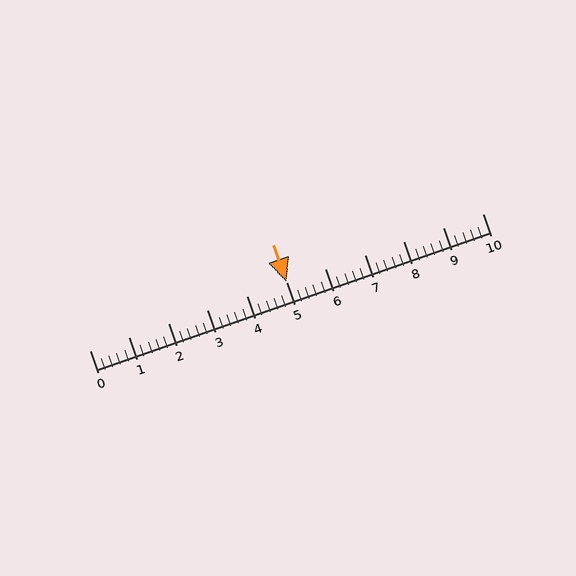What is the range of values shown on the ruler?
The ruler shows values from 0 to 10.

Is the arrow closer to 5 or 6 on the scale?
The arrow is closer to 5.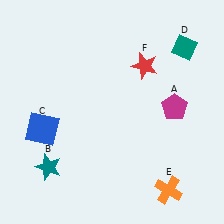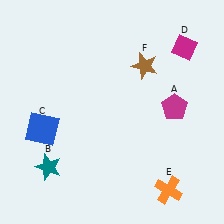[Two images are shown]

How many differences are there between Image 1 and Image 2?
There are 2 differences between the two images.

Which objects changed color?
D changed from teal to magenta. F changed from red to brown.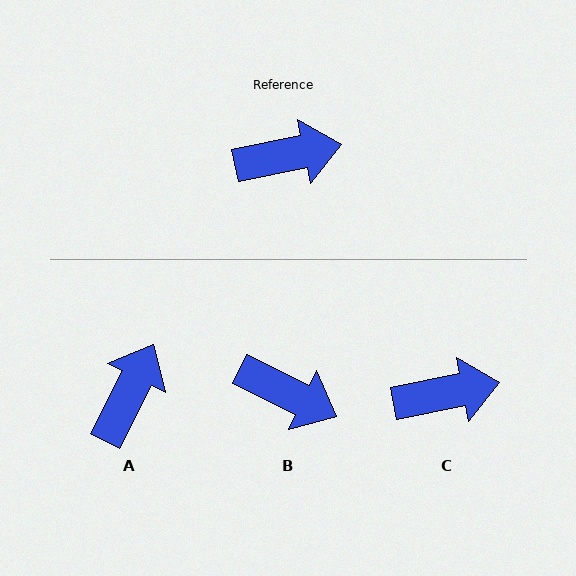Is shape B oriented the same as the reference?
No, it is off by about 38 degrees.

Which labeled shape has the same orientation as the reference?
C.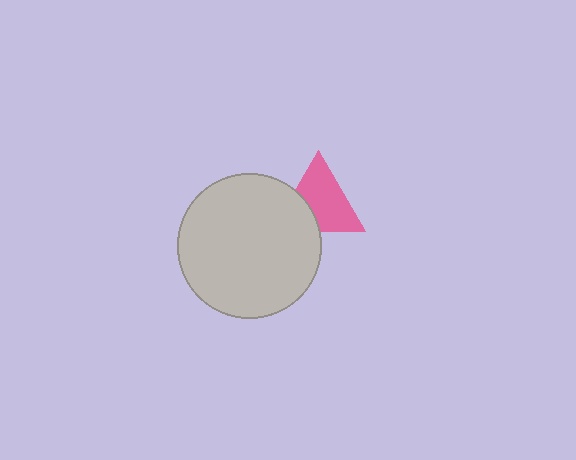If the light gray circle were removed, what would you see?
You would see the complete pink triangle.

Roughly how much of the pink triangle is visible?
Most of it is visible (roughly 70%).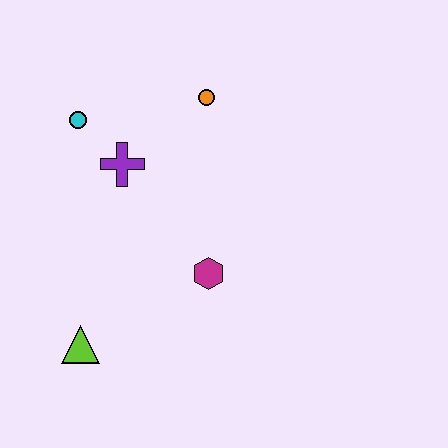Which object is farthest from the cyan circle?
The lime triangle is farthest from the cyan circle.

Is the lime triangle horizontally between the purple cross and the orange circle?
No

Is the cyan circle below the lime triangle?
No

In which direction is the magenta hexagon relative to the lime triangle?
The magenta hexagon is to the right of the lime triangle.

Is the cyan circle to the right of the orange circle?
No